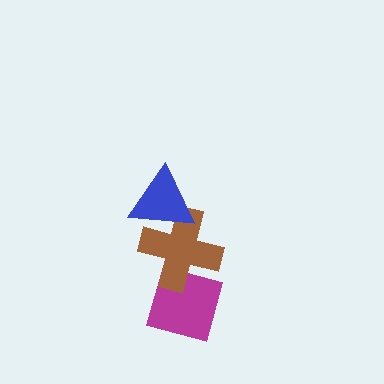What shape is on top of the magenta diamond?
The brown cross is on top of the magenta diamond.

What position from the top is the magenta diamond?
The magenta diamond is 3rd from the top.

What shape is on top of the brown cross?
The blue triangle is on top of the brown cross.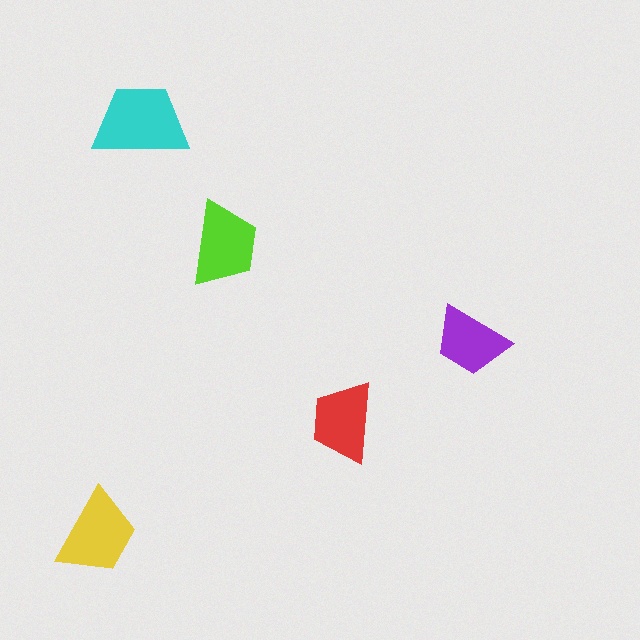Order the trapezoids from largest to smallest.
the cyan one, the yellow one, the lime one, the red one, the purple one.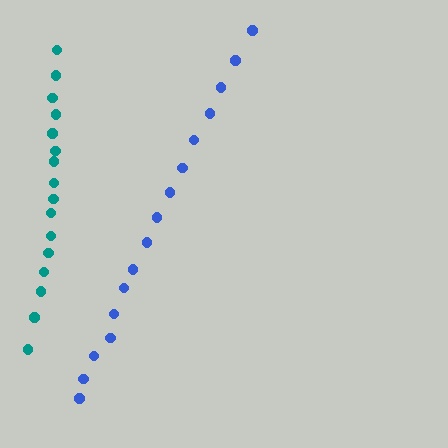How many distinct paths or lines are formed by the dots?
There are 2 distinct paths.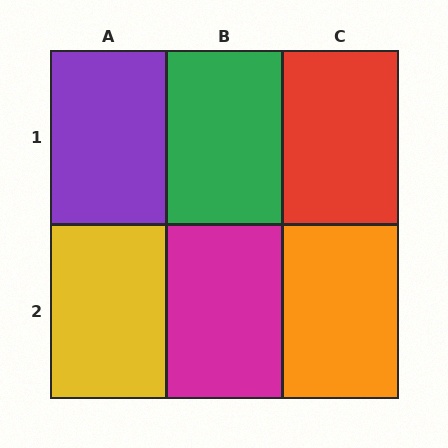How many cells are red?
1 cell is red.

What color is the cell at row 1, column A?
Purple.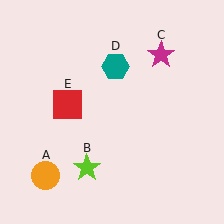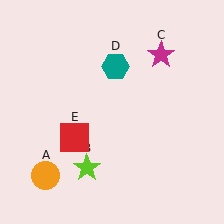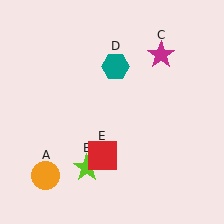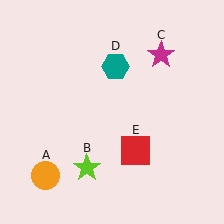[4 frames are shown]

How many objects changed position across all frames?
1 object changed position: red square (object E).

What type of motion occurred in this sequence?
The red square (object E) rotated counterclockwise around the center of the scene.